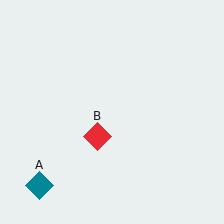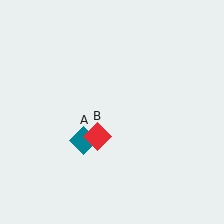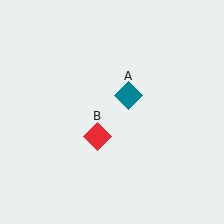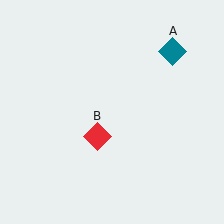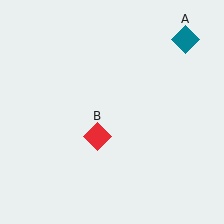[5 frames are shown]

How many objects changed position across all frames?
1 object changed position: teal diamond (object A).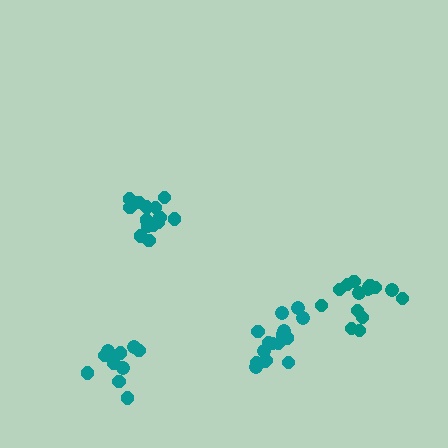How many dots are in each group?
Group 1: 14 dots, Group 2: 15 dots, Group 3: 11 dots, Group 4: 17 dots (57 total).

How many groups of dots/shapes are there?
There are 4 groups.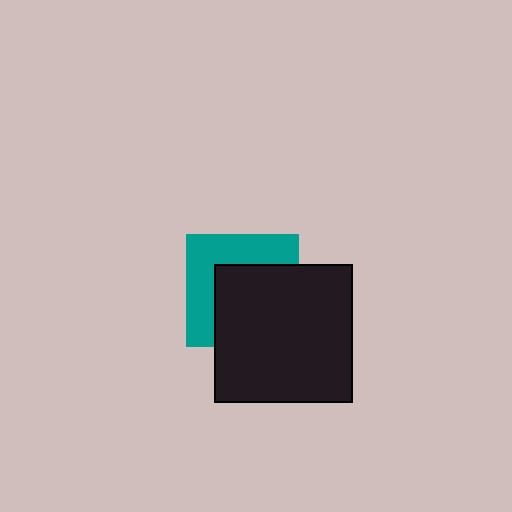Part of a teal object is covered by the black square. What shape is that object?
It is a square.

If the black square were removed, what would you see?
You would see the complete teal square.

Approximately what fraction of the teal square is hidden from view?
Roughly 56% of the teal square is hidden behind the black square.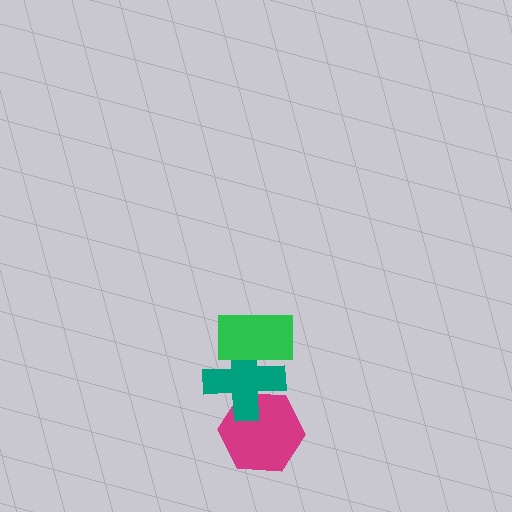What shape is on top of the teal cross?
The green rectangle is on top of the teal cross.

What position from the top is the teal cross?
The teal cross is 2nd from the top.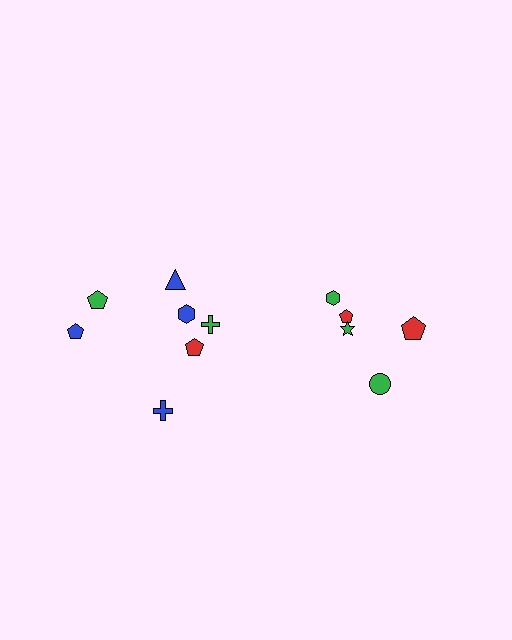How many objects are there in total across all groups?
There are 12 objects.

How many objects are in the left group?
There are 7 objects.